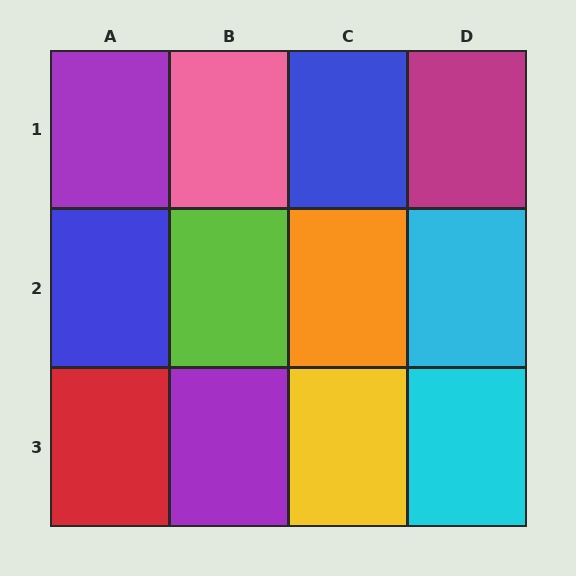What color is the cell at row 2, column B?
Lime.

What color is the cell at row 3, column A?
Red.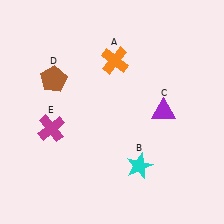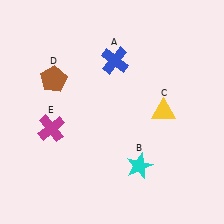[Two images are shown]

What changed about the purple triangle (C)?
In Image 1, C is purple. In Image 2, it changed to yellow.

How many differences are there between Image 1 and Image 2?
There are 2 differences between the two images.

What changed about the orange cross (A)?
In Image 1, A is orange. In Image 2, it changed to blue.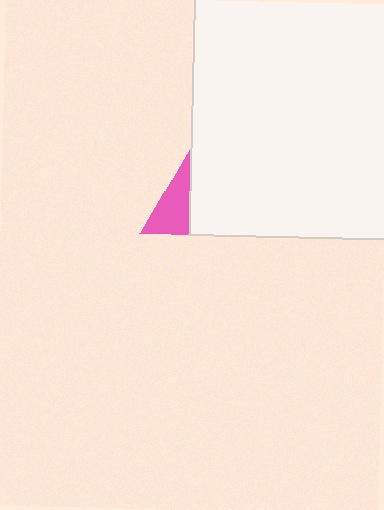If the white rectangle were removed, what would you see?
You would see the complete pink triangle.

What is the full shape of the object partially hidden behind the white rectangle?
The partially hidden object is a pink triangle.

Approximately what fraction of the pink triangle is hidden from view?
Roughly 70% of the pink triangle is hidden behind the white rectangle.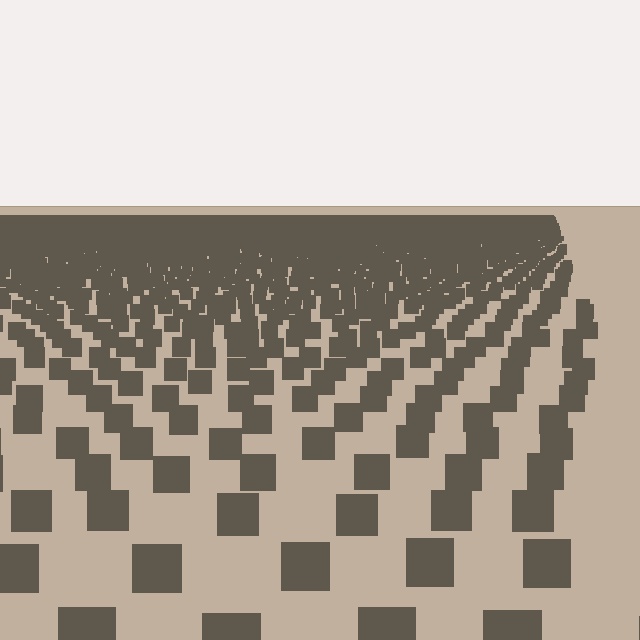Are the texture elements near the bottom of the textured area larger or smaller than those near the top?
Larger. Near the bottom, elements are closer to the viewer and appear at a bigger on-screen size.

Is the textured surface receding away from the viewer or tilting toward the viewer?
The surface is receding away from the viewer. Texture elements get smaller and denser toward the top.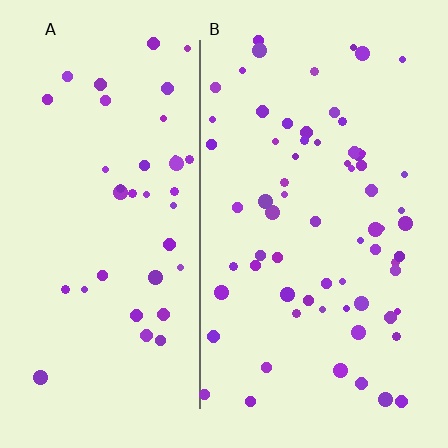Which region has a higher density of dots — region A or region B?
B (the right).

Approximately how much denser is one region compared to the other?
Approximately 1.7× — region B over region A.